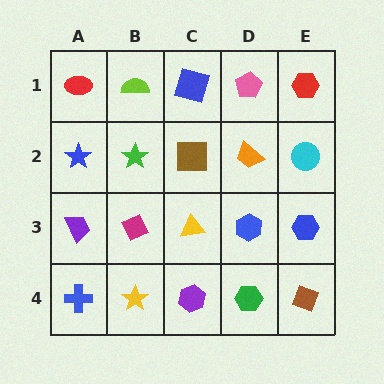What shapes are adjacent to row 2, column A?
A red ellipse (row 1, column A), a purple trapezoid (row 3, column A), a green star (row 2, column B).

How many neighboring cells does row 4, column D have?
3.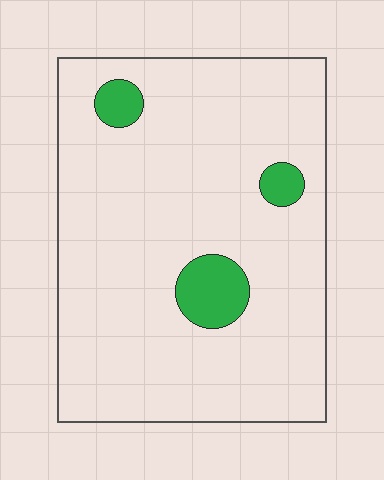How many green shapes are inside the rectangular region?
3.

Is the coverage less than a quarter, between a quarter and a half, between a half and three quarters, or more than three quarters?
Less than a quarter.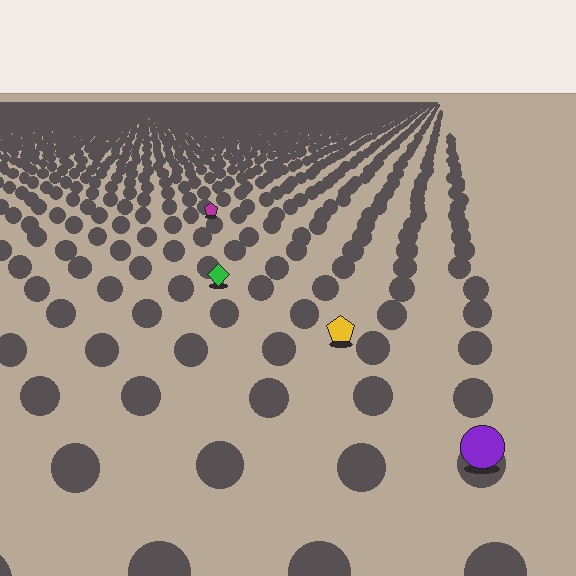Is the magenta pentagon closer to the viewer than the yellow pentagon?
No. The yellow pentagon is closer — you can tell from the texture gradient: the ground texture is coarser near it.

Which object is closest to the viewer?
The purple circle is closest. The texture marks near it are larger and more spread out.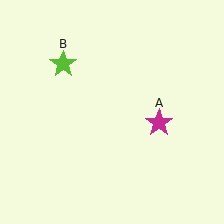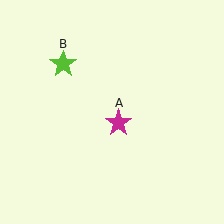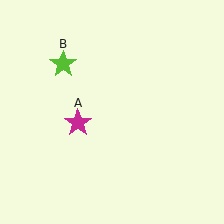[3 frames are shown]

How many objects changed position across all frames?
1 object changed position: magenta star (object A).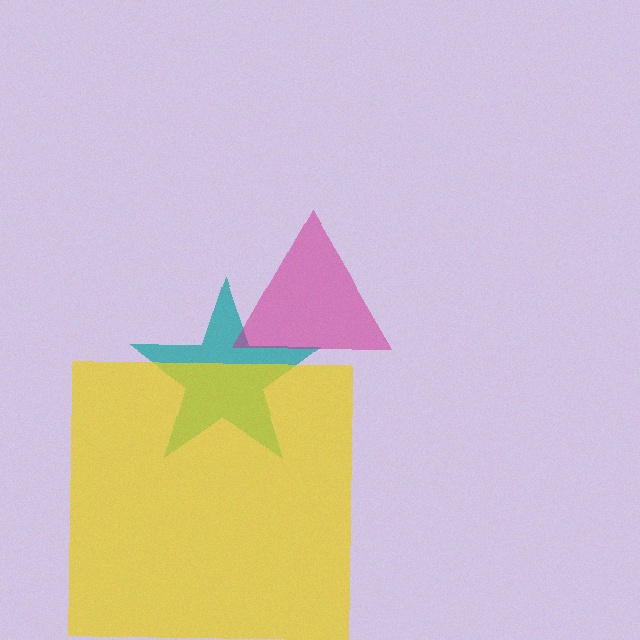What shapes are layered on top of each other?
The layered shapes are: a teal star, a yellow square, a magenta triangle.